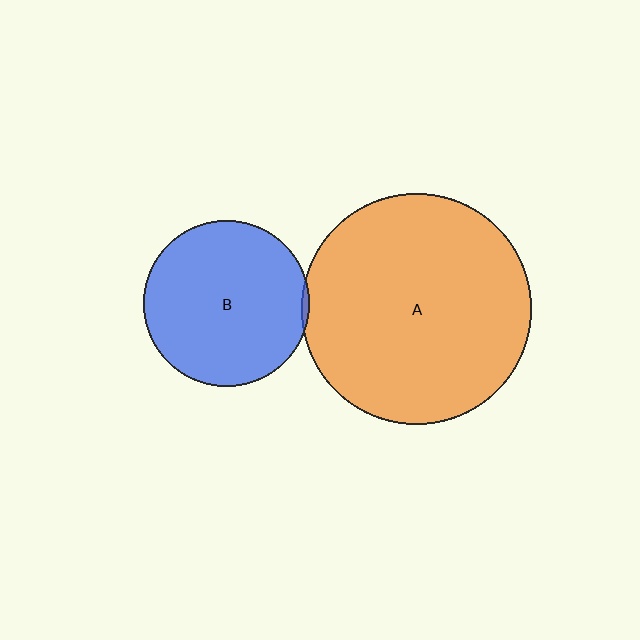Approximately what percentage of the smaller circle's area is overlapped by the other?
Approximately 5%.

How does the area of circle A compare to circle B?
Approximately 1.9 times.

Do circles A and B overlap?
Yes.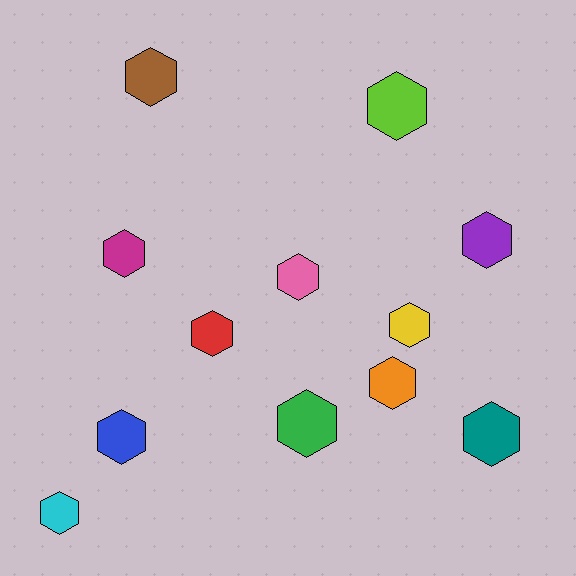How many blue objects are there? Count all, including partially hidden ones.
There is 1 blue object.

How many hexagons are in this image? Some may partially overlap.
There are 12 hexagons.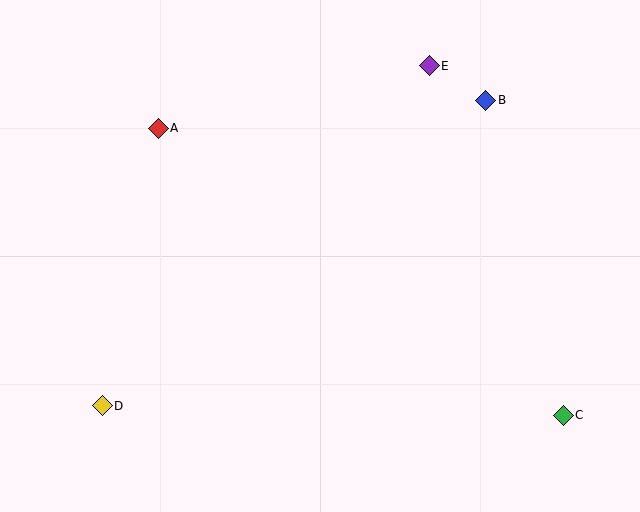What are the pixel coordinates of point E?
Point E is at (429, 66).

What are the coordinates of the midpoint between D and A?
The midpoint between D and A is at (130, 267).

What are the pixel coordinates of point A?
Point A is at (158, 128).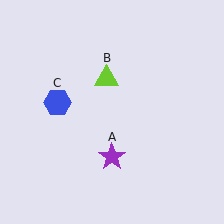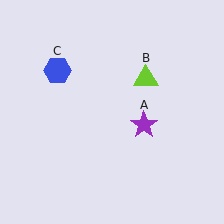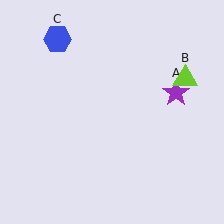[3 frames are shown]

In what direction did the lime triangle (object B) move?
The lime triangle (object B) moved right.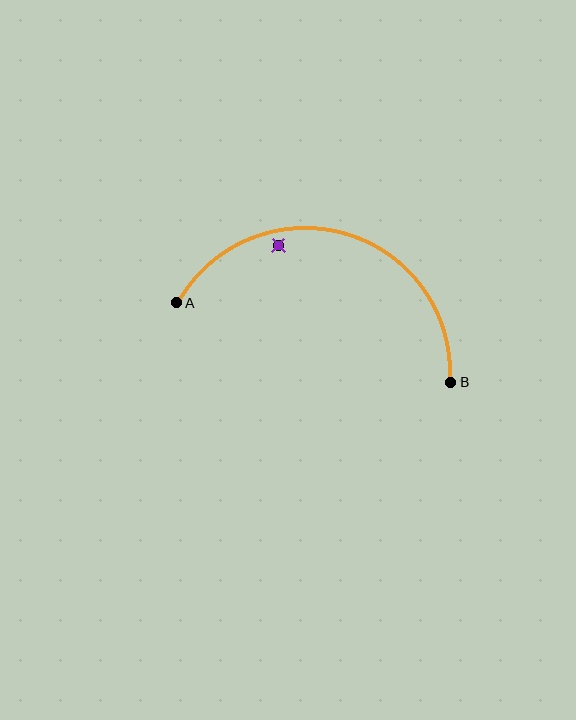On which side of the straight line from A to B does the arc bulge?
The arc bulges above the straight line connecting A and B.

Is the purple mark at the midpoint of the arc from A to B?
No — the purple mark does not lie on the arc at all. It sits slightly inside the curve.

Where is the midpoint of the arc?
The arc midpoint is the point on the curve farthest from the straight line joining A and B. It sits above that line.